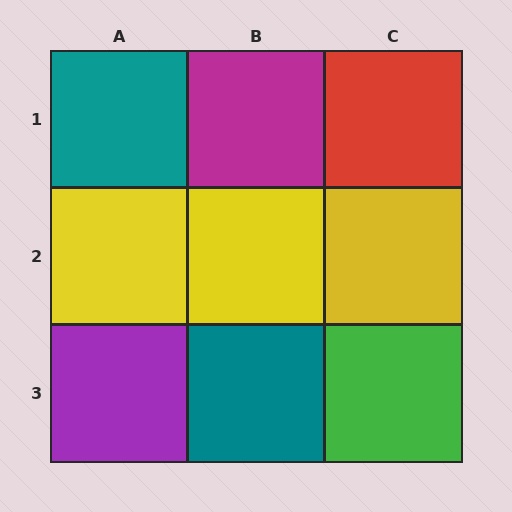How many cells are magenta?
1 cell is magenta.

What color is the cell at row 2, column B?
Yellow.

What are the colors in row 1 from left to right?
Teal, magenta, red.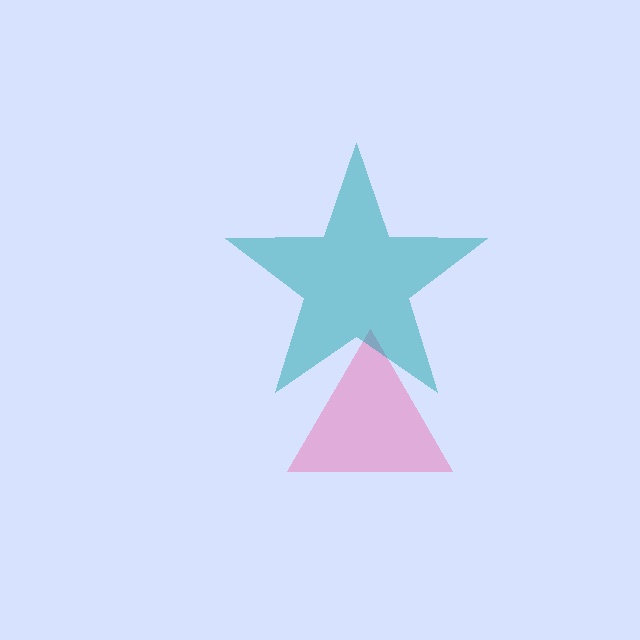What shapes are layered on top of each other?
The layered shapes are: a pink triangle, a teal star.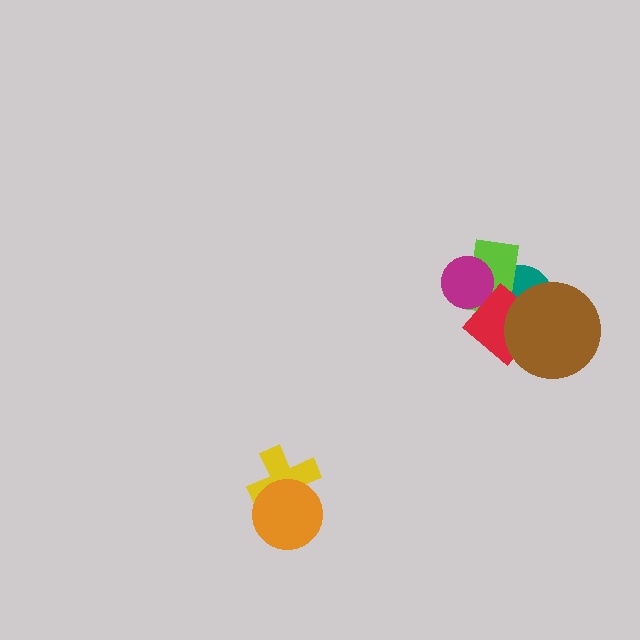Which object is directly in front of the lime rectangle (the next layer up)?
The magenta circle is directly in front of the lime rectangle.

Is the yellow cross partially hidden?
Yes, it is partially covered by another shape.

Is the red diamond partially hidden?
Yes, it is partially covered by another shape.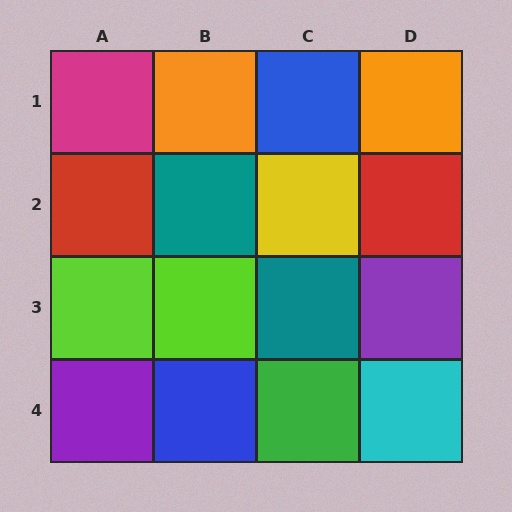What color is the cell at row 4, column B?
Blue.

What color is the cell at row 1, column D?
Orange.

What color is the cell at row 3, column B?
Lime.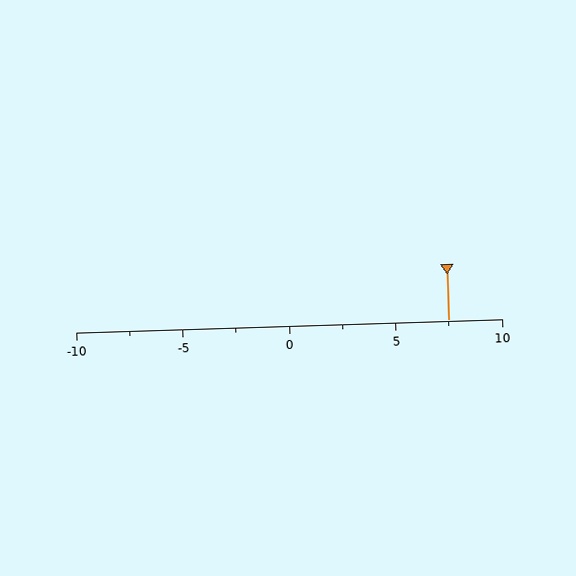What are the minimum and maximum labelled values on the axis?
The axis runs from -10 to 10.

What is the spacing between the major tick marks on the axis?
The major ticks are spaced 5 apart.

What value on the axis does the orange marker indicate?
The marker indicates approximately 7.5.